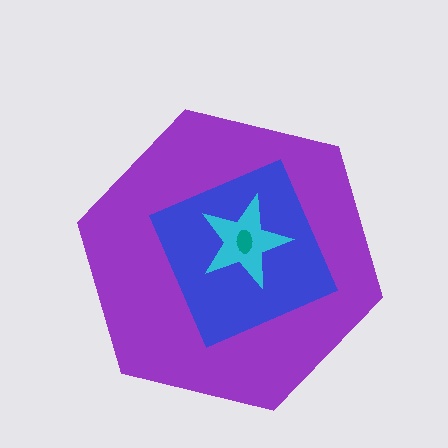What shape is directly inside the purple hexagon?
The blue square.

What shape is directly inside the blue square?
The cyan star.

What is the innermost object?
The teal ellipse.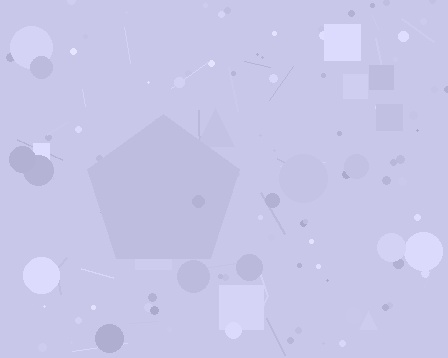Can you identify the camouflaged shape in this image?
The camouflaged shape is a pentagon.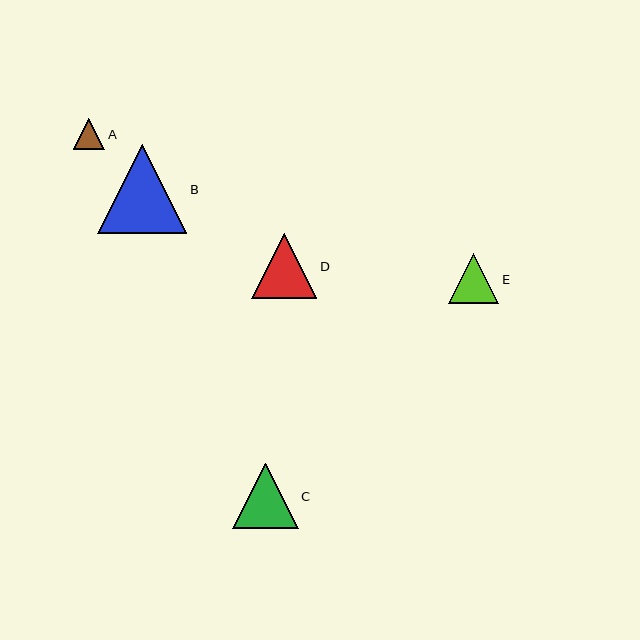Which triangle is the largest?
Triangle B is the largest with a size of approximately 89 pixels.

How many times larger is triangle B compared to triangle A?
Triangle B is approximately 2.8 times the size of triangle A.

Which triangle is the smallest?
Triangle A is the smallest with a size of approximately 31 pixels.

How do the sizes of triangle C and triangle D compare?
Triangle C and triangle D are approximately the same size.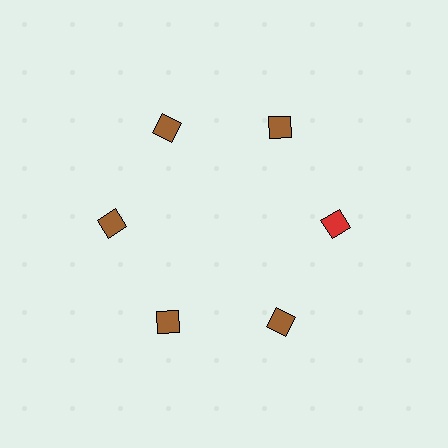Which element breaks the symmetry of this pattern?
The red diamond at roughly the 3 o'clock position breaks the symmetry. All other shapes are brown diamonds.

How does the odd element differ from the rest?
It has a different color: red instead of brown.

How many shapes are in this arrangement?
There are 6 shapes arranged in a ring pattern.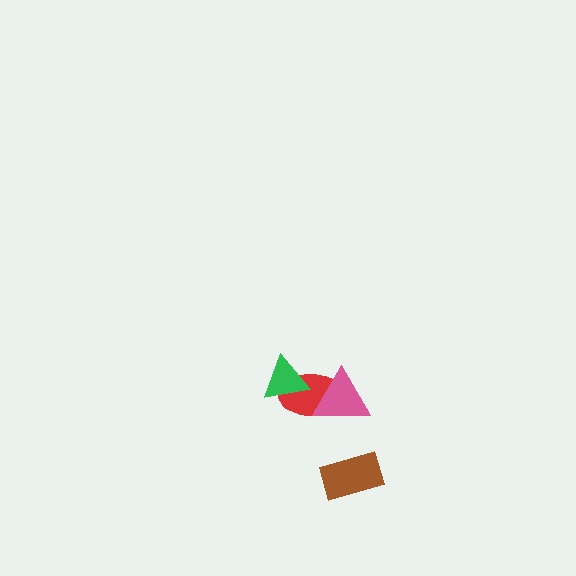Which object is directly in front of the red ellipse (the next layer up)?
The pink triangle is directly in front of the red ellipse.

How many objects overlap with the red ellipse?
2 objects overlap with the red ellipse.